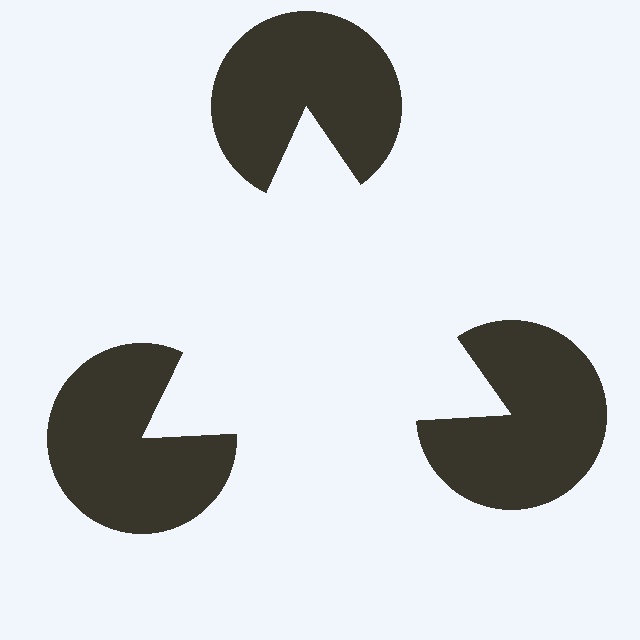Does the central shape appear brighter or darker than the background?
It typically appears slightly brighter than the background, even though no actual brightness change is drawn.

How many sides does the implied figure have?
3 sides.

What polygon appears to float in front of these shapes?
An illusory triangle — its edges are inferred from the aligned wedge cuts in the pac-man discs, not physically drawn.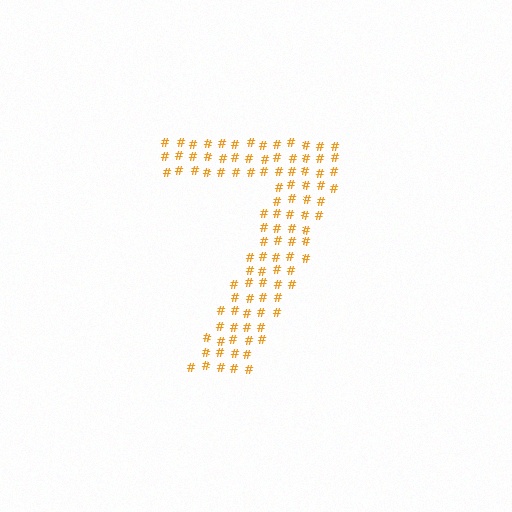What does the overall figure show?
The overall figure shows the digit 7.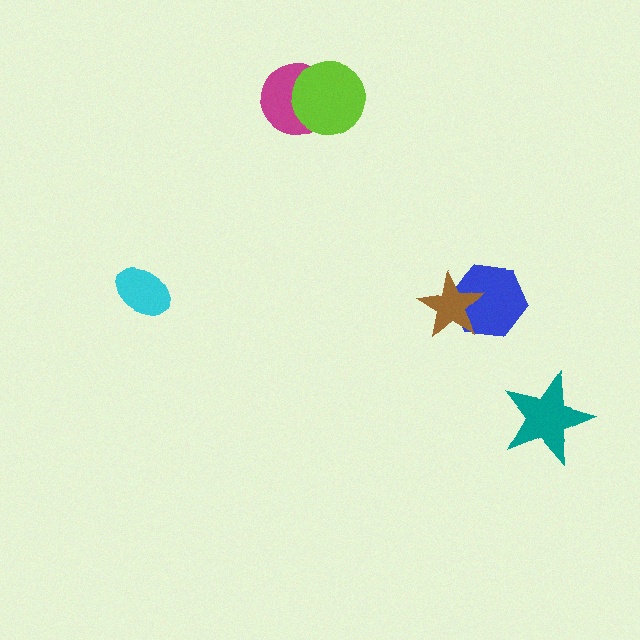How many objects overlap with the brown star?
1 object overlaps with the brown star.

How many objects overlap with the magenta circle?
1 object overlaps with the magenta circle.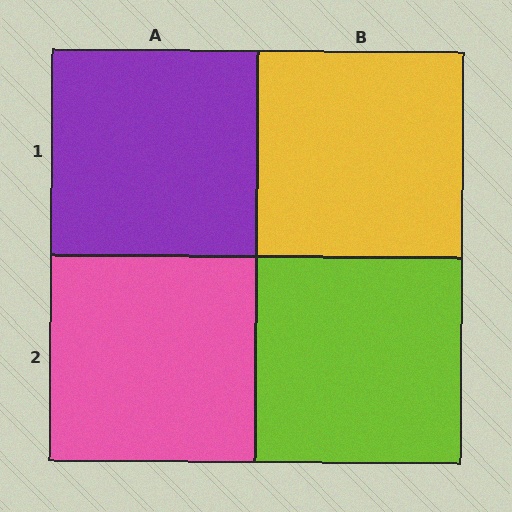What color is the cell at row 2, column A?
Pink.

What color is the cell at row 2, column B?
Lime.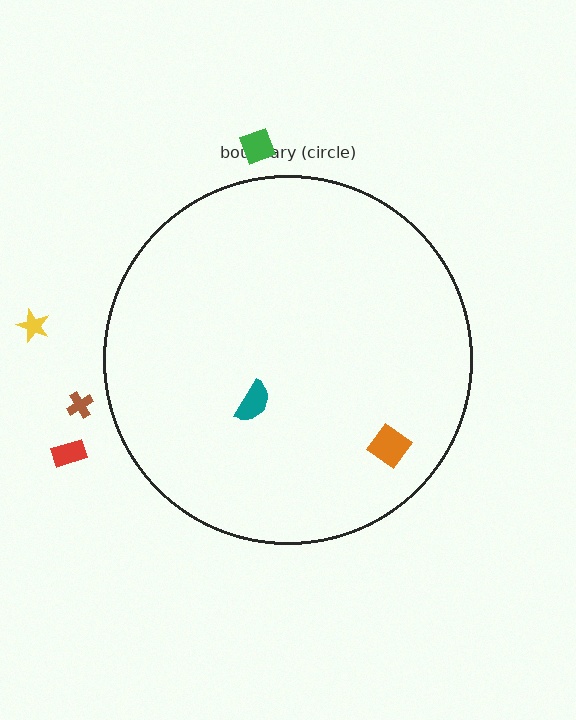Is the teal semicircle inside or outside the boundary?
Inside.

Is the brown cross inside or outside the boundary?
Outside.